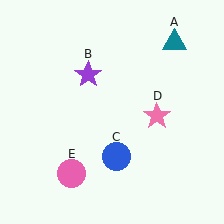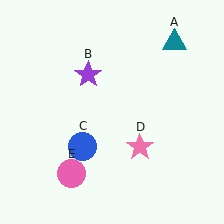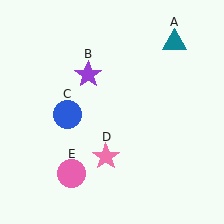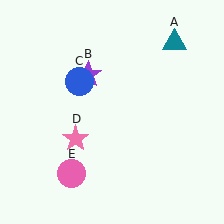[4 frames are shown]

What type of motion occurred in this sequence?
The blue circle (object C), pink star (object D) rotated clockwise around the center of the scene.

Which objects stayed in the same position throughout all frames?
Teal triangle (object A) and purple star (object B) and pink circle (object E) remained stationary.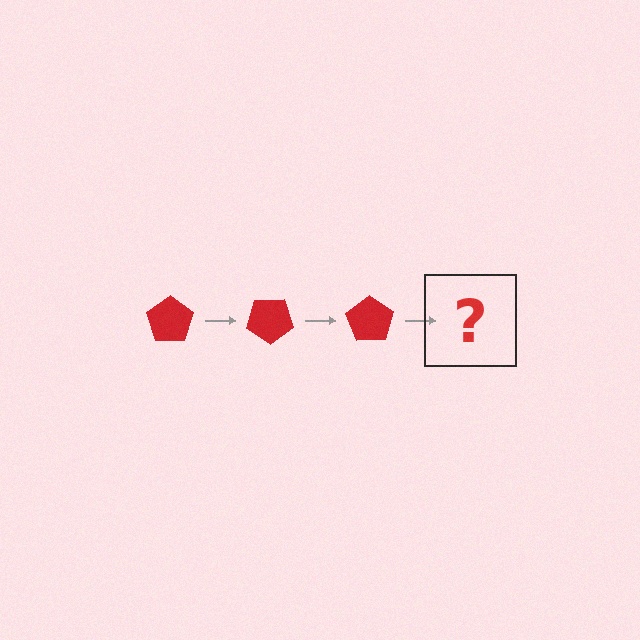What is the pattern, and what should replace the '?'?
The pattern is that the pentagon rotates 35 degrees each step. The '?' should be a red pentagon rotated 105 degrees.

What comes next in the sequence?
The next element should be a red pentagon rotated 105 degrees.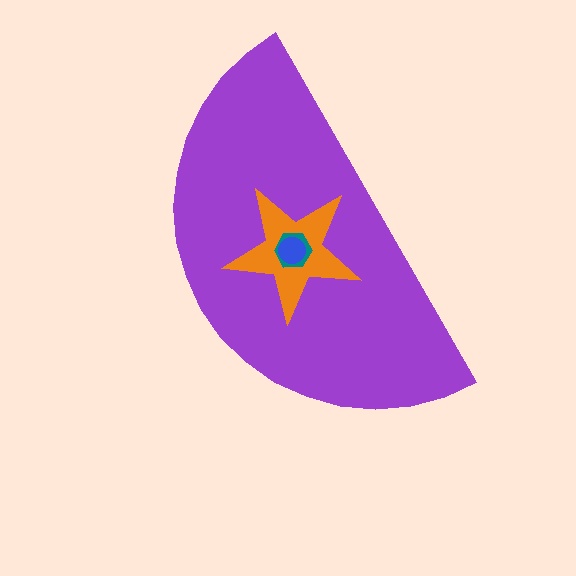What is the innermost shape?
The blue circle.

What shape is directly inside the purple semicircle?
The orange star.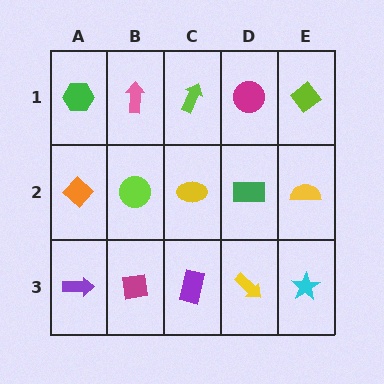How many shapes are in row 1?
5 shapes.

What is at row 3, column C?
A purple rectangle.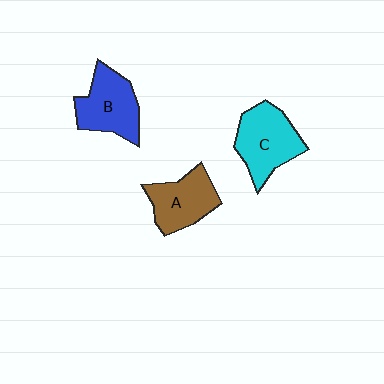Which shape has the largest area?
Shape C (cyan).